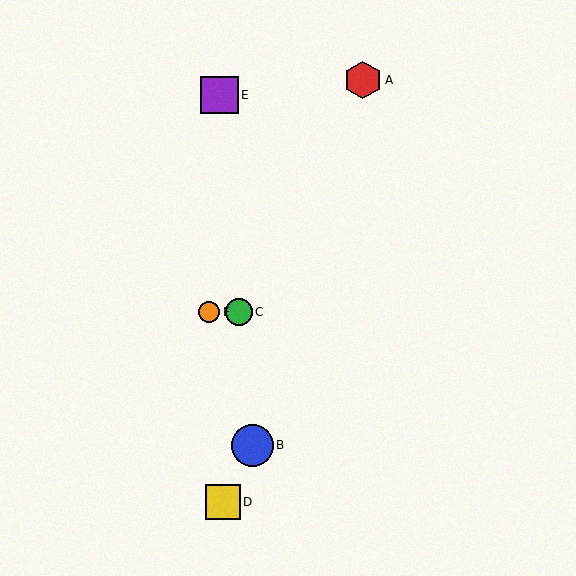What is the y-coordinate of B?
Object B is at y≈445.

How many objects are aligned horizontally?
2 objects (C, F) are aligned horizontally.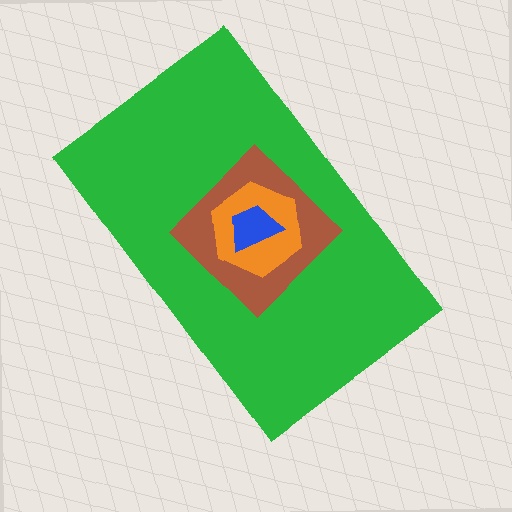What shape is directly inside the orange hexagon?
The blue trapezoid.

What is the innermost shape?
The blue trapezoid.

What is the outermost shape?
The green rectangle.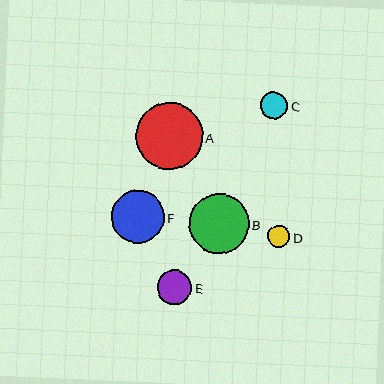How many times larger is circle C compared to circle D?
Circle C is approximately 1.2 times the size of circle D.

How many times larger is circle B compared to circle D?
Circle B is approximately 2.7 times the size of circle D.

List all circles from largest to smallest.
From largest to smallest: A, B, F, E, C, D.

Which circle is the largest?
Circle A is the largest with a size of approximately 67 pixels.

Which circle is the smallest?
Circle D is the smallest with a size of approximately 22 pixels.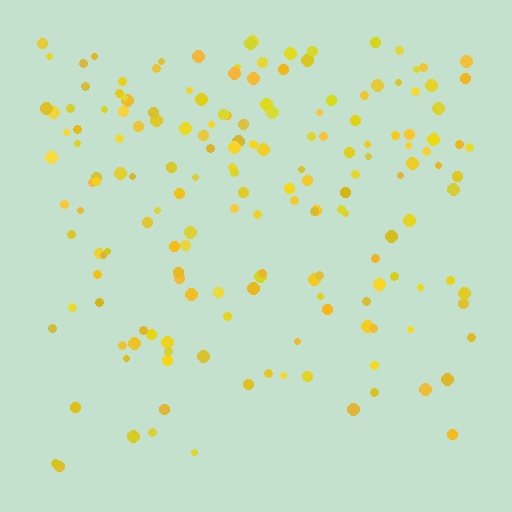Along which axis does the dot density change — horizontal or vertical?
Vertical.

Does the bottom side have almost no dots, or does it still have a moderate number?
Still a moderate number, just noticeably fewer than the top.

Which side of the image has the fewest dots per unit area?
The bottom.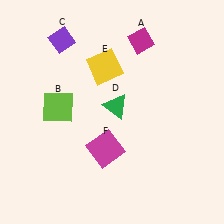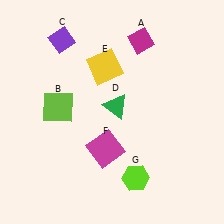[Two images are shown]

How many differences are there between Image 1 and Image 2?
There is 1 difference between the two images.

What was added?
A lime hexagon (G) was added in Image 2.